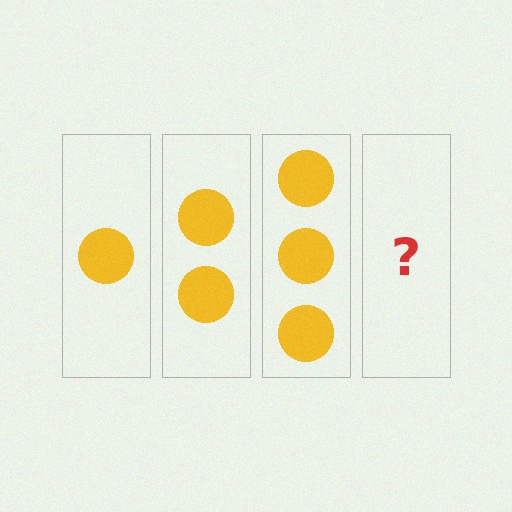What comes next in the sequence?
The next element should be 4 circles.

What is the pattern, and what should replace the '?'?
The pattern is that each step adds one more circle. The '?' should be 4 circles.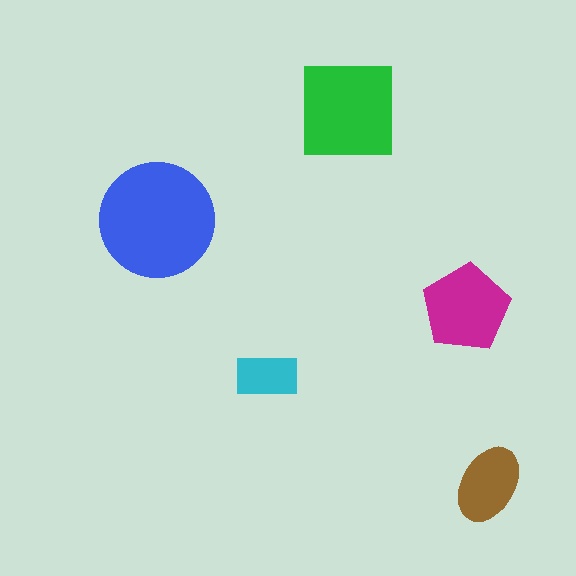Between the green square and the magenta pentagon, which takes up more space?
The green square.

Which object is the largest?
The blue circle.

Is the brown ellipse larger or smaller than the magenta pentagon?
Smaller.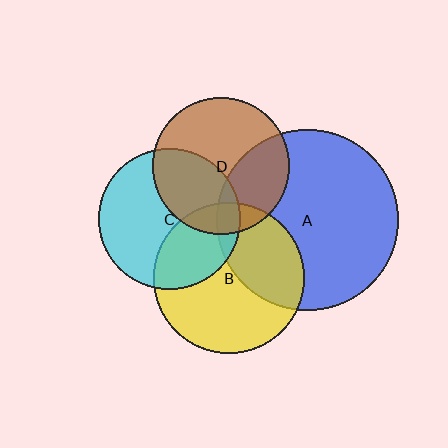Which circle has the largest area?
Circle A (blue).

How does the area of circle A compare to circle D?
Approximately 1.8 times.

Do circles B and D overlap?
Yes.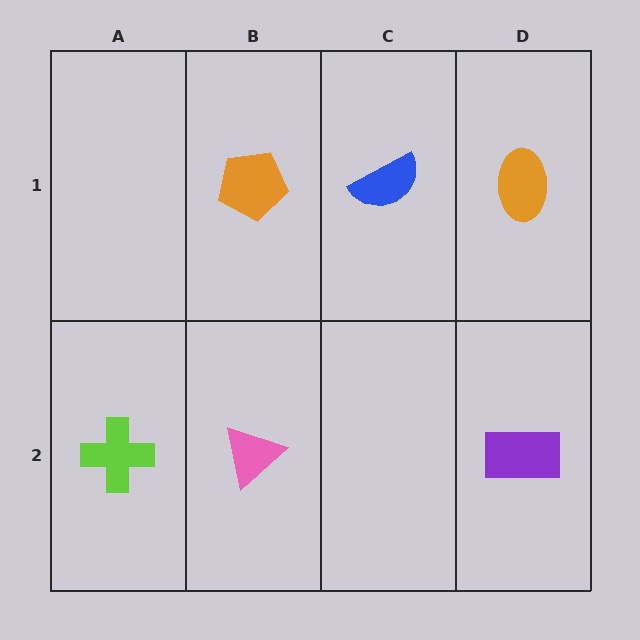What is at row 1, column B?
An orange pentagon.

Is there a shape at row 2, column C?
No, that cell is empty.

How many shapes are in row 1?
3 shapes.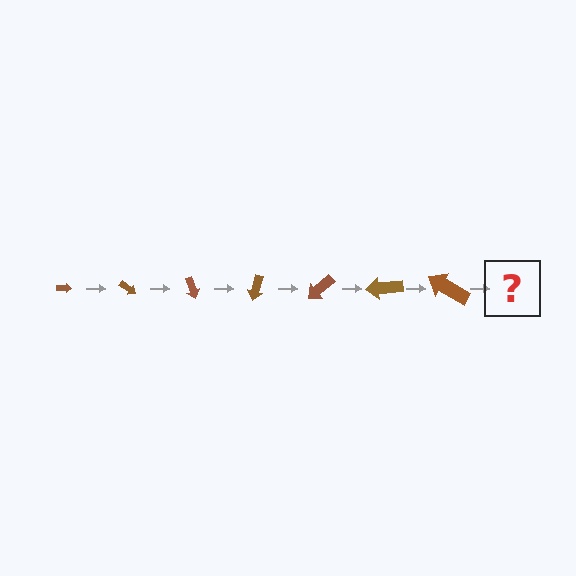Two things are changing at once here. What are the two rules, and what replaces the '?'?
The two rules are that the arrow grows larger each step and it rotates 35 degrees each step. The '?' should be an arrow, larger than the previous one and rotated 245 degrees from the start.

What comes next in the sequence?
The next element should be an arrow, larger than the previous one and rotated 245 degrees from the start.